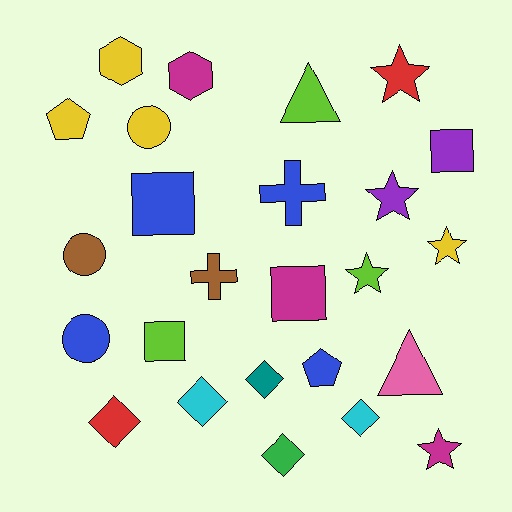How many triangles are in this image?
There are 2 triangles.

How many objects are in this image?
There are 25 objects.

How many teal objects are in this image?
There is 1 teal object.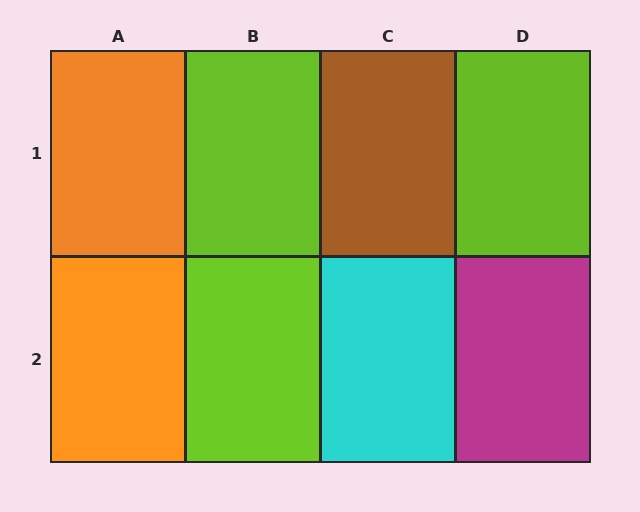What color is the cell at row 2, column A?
Orange.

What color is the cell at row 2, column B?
Lime.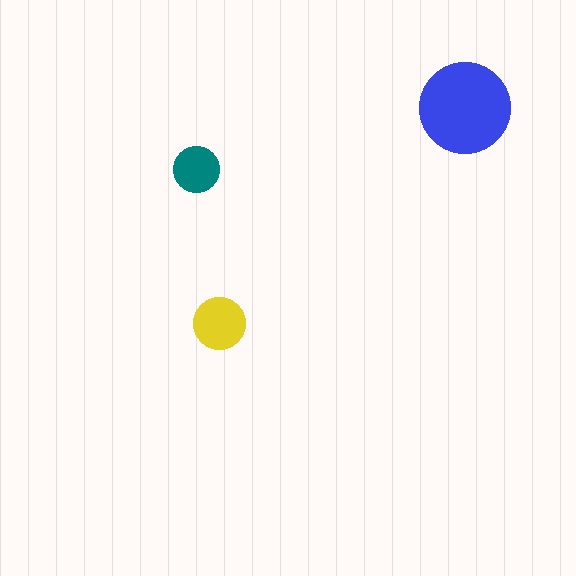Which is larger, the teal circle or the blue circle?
The blue one.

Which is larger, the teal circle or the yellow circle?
The yellow one.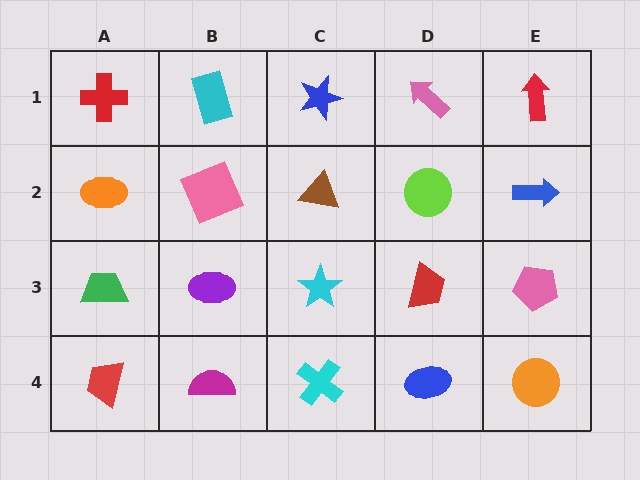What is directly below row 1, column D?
A lime circle.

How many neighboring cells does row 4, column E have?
2.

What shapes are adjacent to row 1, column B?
A pink square (row 2, column B), a red cross (row 1, column A), a blue star (row 1, column C).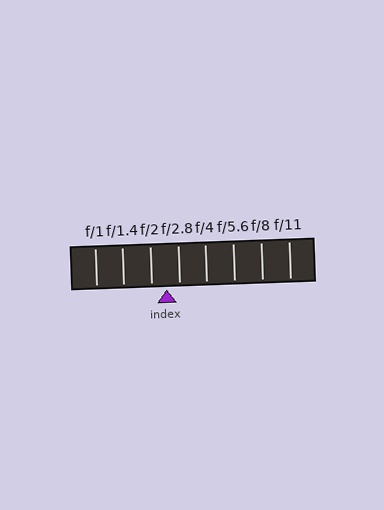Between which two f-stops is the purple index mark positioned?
The index mark is between f/2 and f/2.8.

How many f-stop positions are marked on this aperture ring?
There are 8 f-stop positions marked.